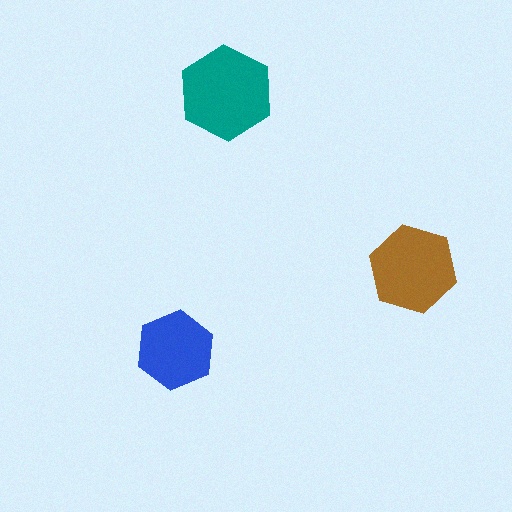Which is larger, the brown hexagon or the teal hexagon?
The teal one.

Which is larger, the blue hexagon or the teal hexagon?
The teal one.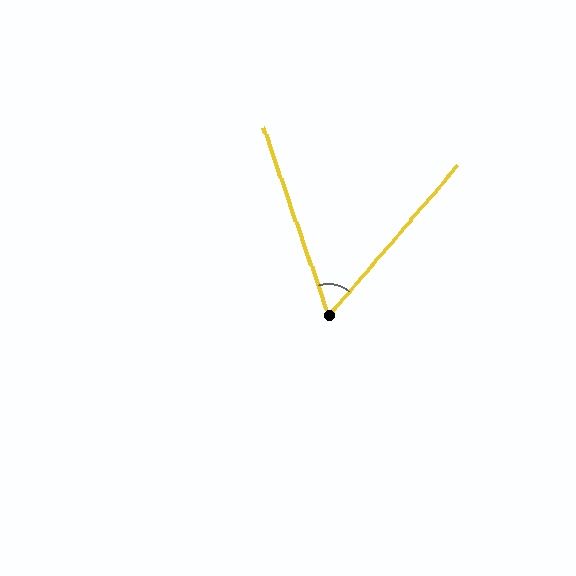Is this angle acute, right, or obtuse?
It is acute.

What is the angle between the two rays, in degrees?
Approximately 60 degrees.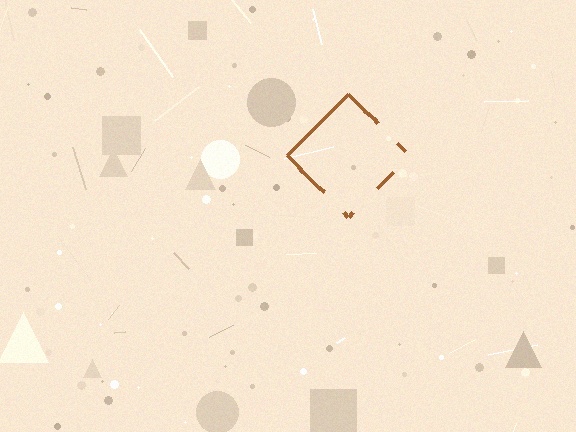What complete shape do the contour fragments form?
The contour fragments form a diamond.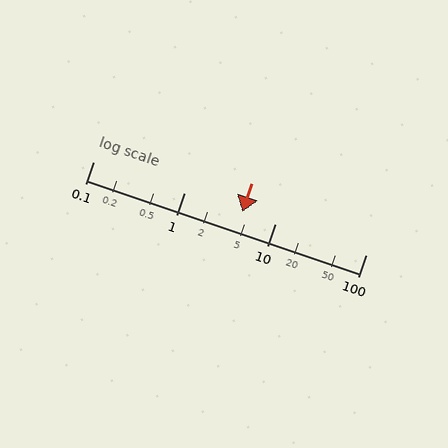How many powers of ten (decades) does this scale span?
The scale spans 3 decades, from 0.1 to 100.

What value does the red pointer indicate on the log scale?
The pointer indicates approximately 4.4.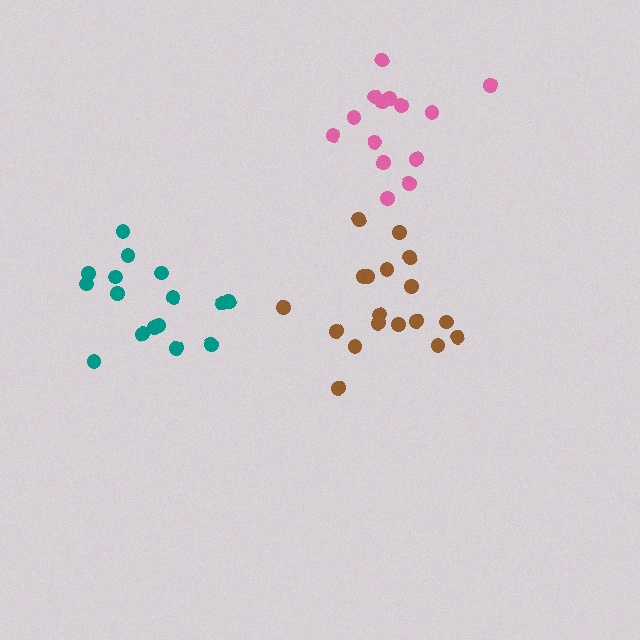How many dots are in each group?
Group 1: 14 dots, Group 2: 17 dots, Group 3: 18 dots (49 total).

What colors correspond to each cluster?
The clusters are colored: pink, teal, brown.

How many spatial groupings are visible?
There are 3 spatial groupings.